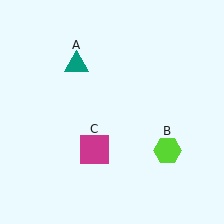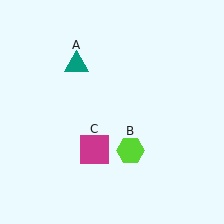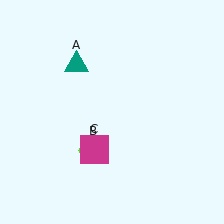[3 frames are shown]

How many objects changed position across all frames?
1 object changed position: lime hexagon (object B).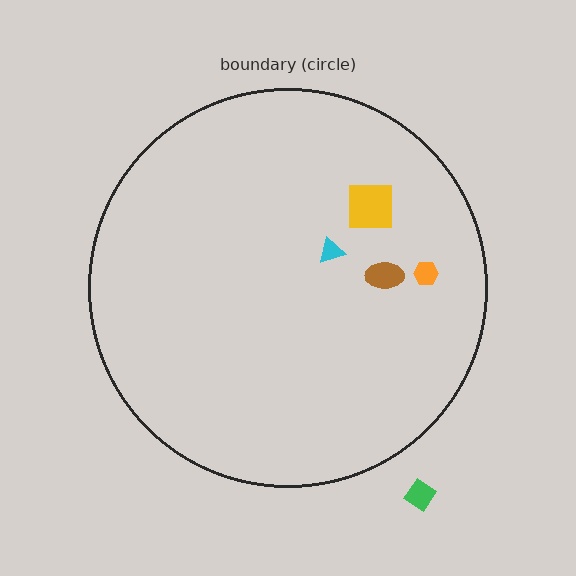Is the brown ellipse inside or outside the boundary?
Inside.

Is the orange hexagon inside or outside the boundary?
Inside.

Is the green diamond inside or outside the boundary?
Outside.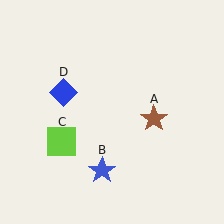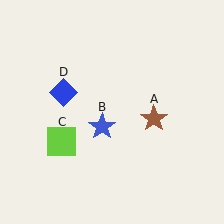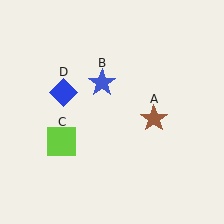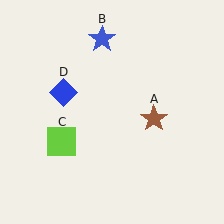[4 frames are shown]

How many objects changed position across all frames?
1 object changed position: blue star (object B).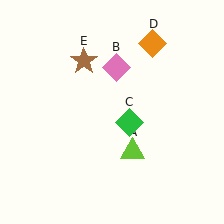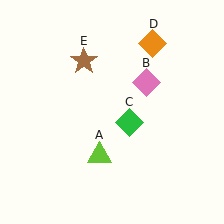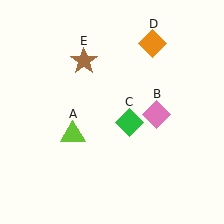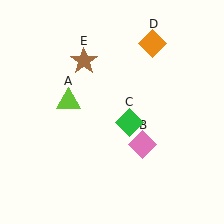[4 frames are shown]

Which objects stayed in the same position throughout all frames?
Green diamond (object C) and orange diamond (object D) and brown star (object E) remained stationary.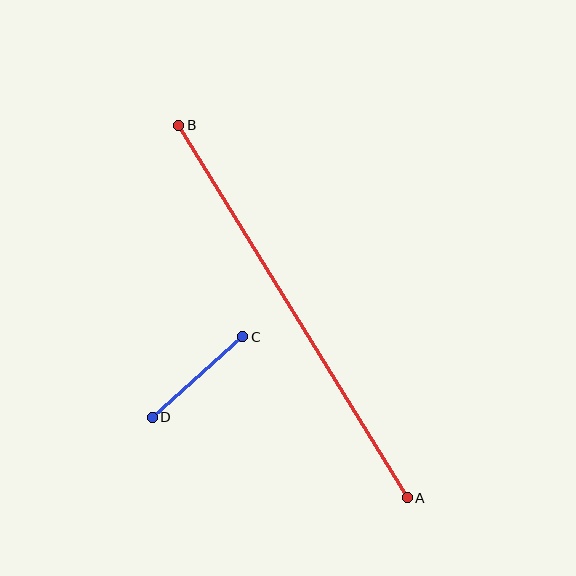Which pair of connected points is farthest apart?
Points A and B are farthest apart.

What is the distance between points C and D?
The distance is approximately 121 pixels.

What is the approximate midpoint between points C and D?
The midpoint is at approximately (198, 377) pixels.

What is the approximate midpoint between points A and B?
The midpoint is at approximately (293, 311) pixels.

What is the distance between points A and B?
The distance is approximately 437 pixels.